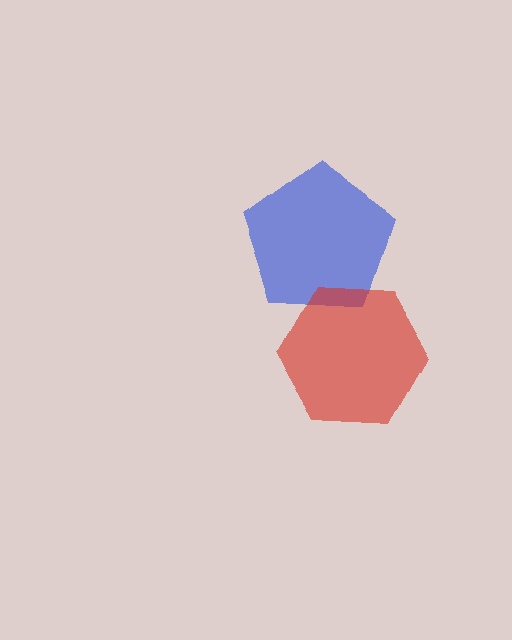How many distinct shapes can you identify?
There are 2 distinct shapes: a blue pentagon, a red hexagon.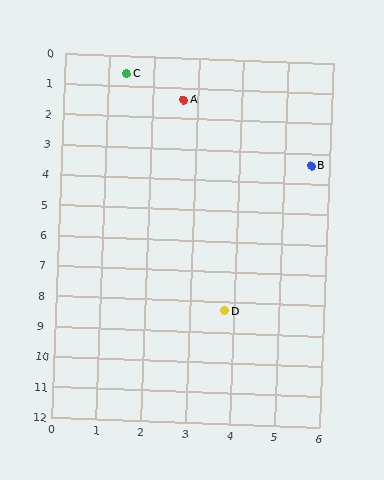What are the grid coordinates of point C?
Point C is at approximately (1.4, 0.6).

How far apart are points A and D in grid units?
Points A and D are about 7.0 grid units apart.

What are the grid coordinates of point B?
Point B is at approximately (5.6, 3.4).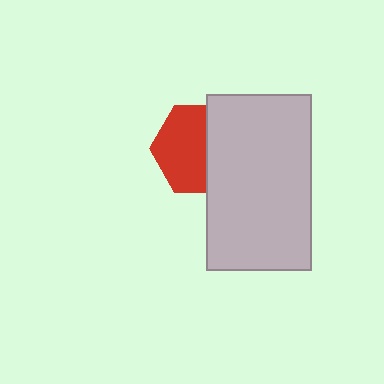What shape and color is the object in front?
The object in front is a light gray rectangle.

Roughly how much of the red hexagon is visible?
About half of it is visible (roughly 57%).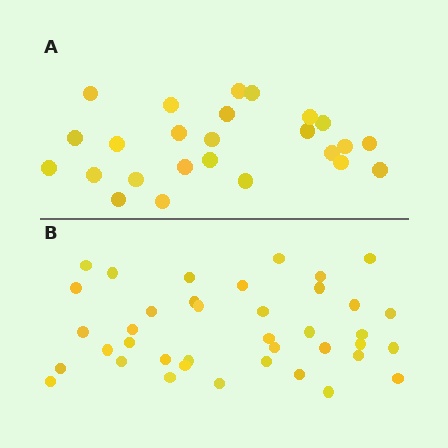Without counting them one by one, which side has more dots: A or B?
Region B (the bottom region) has more dots.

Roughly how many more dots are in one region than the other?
Region B has approximately 15 more dots than region A.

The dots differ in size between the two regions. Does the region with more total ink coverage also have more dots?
No. Region A has more total ink coverage because its dots are larger, but region B actually contains more individual dots. Total area can be misleading — the number of items is what matters here.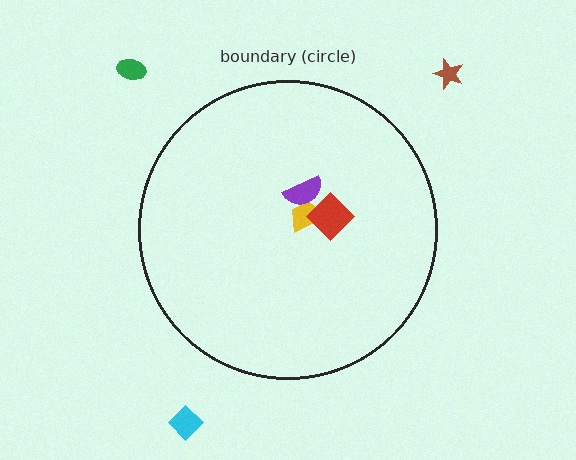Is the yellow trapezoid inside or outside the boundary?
Inside.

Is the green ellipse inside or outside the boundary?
Outside.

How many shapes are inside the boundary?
3 inside, 3 outside.